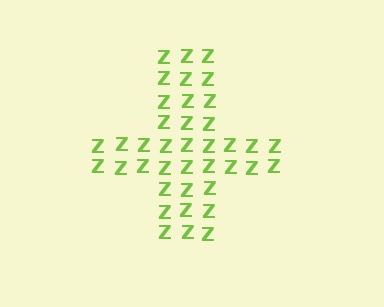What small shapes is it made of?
It is made of small letter Z's.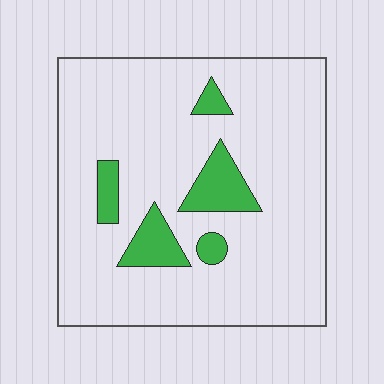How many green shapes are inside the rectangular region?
5.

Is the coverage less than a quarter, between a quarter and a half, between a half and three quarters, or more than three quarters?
Less than a quarter.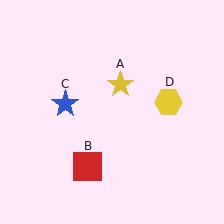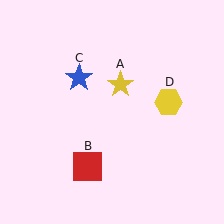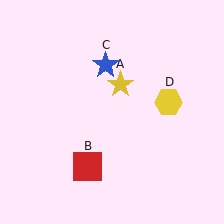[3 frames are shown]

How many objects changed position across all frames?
1 object changed position: blue star (object C).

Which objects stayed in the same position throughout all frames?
Yellow star (object A) and red square (object B) and yellow hexagon (object D) remained stationary.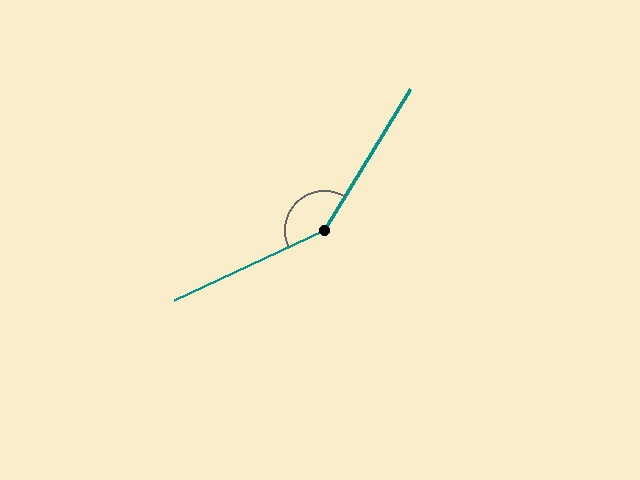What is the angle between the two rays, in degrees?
Approximately 146 degrees.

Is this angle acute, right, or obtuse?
It is obtuse.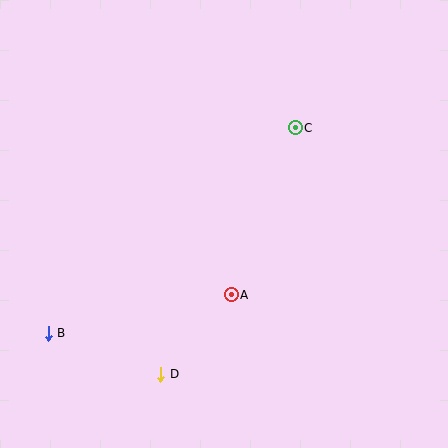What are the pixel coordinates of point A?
Point A is at (231, 295).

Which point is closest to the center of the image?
Point A at (231, 295) is closest to the center.